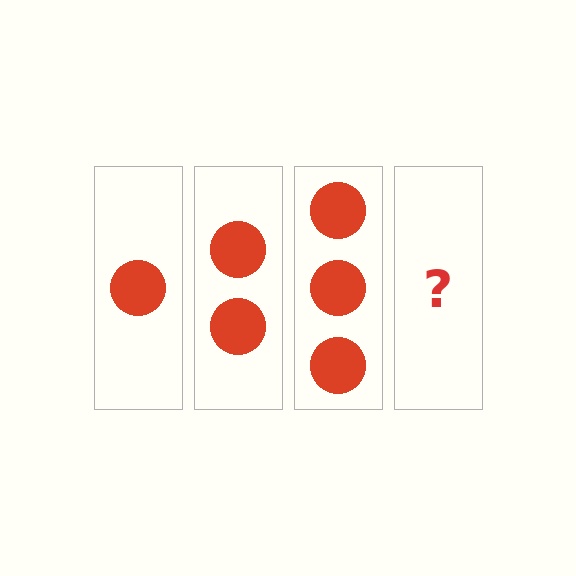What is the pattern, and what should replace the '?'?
The pattern is that each step adds one more circle. The '?' should be 4 circles.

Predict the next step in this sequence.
The next step is 4 circles.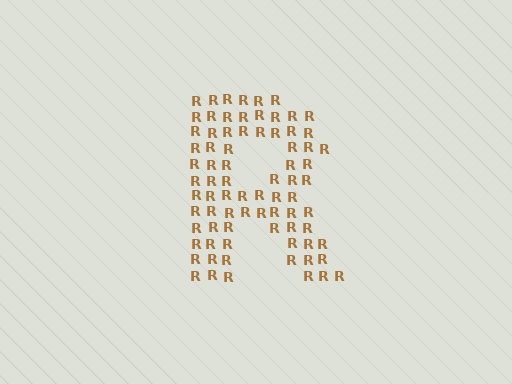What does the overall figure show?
The overall figure shows the letter R.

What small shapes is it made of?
It is made of small letter R's.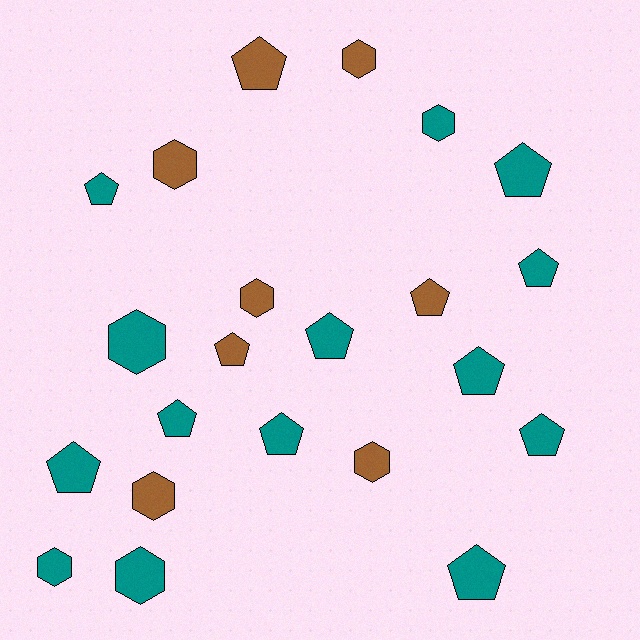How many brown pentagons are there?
There are 3 brown pentagons.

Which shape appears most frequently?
Pentagon, with 13 objects.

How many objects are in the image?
There are 22 objects.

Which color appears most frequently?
Teal, with 14 objects.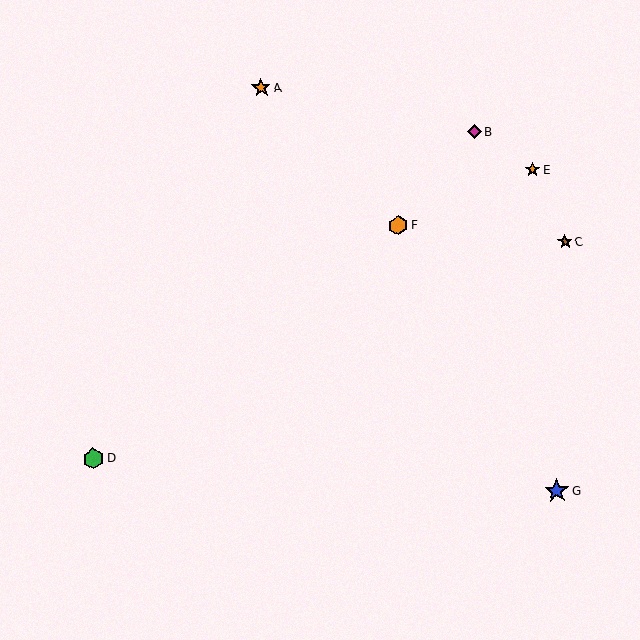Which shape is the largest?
The blue star (labeled G) is the largest.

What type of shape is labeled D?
Shape D is a green hexagon.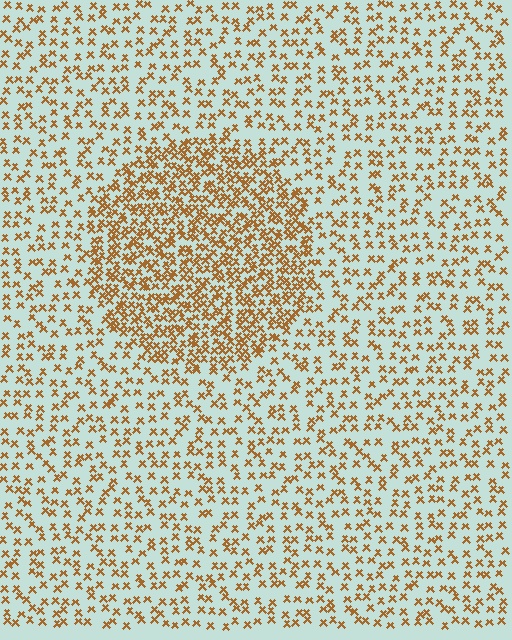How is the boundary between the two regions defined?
The boundary is defined by a change in element density (approximately 2.2x ratio). All elements are the same color, size, and shape.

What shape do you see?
I see a circle.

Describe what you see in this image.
The image contains small brown elements arranged at two different densities. A circle-shaped region is visible where the elements are more densely packed than the surrounding area.